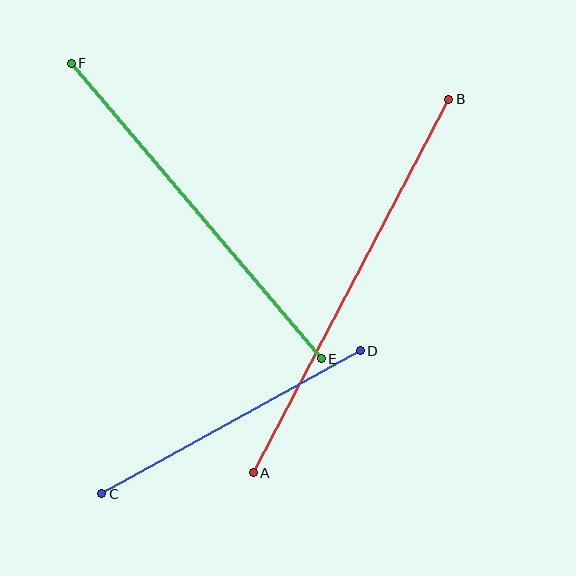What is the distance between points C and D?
The distance is approximately 295 pixels.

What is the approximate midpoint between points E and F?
The midpoint is at approximately (196, 211) pixels.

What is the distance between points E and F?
The distance is approximately 387 pixels.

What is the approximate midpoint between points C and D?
The midpoint is at approximately (231, 422) pixels.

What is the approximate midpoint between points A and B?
The midpoint is at approximately (351, 286) pixels.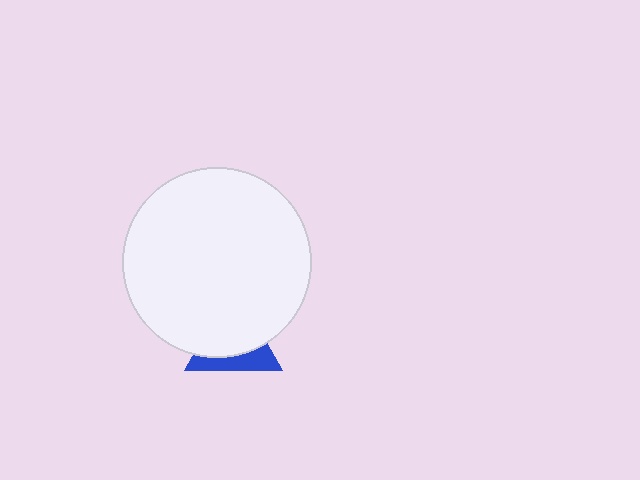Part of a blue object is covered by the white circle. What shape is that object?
It is a triangle.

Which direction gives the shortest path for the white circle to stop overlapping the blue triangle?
Moving up gives the shortest separation.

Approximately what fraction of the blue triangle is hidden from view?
Roughly 64% of the blue triangle is hidden behind the white circle.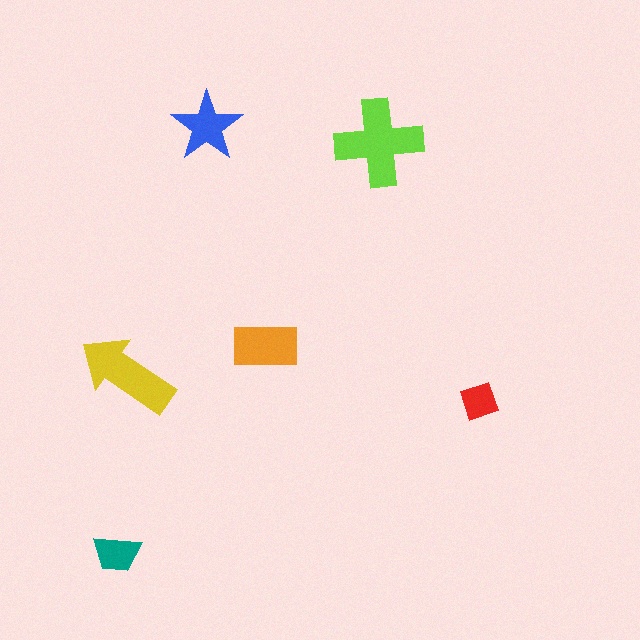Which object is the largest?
The lime cross.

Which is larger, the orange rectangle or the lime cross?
The lime cross.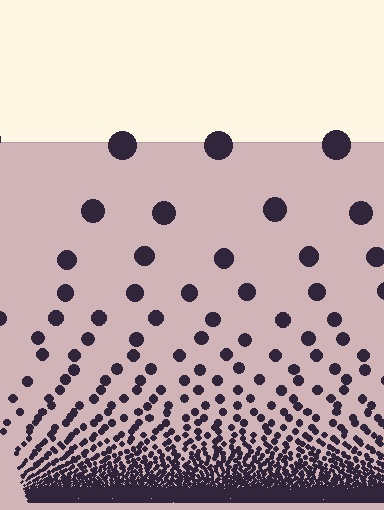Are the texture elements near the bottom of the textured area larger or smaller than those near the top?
Smaller. The gradient is inverted — elements near the bottom are smaller and denser.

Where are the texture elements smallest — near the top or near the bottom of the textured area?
Near the bottom.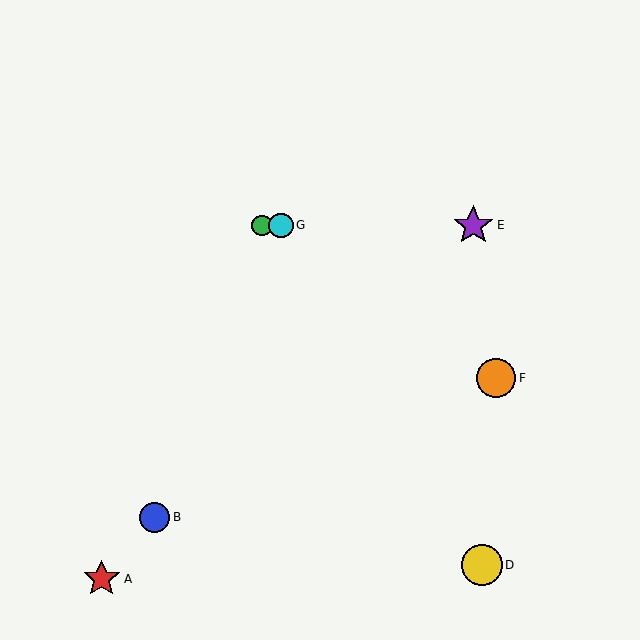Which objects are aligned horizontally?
Objects C, E, G are aligned horizontally.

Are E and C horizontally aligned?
Yes, both are at y≈225.